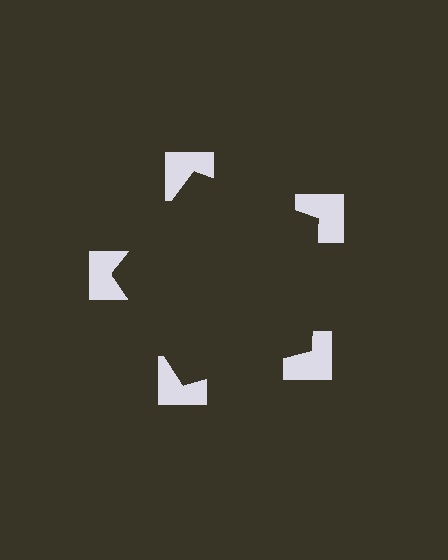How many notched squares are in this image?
There are 5 — one at each vertex of the illusory pentagon.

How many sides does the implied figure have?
5 sides.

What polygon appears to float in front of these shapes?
An illusory pentagon — its edges are inferred from the aligned wedge cuts in the notched squares, not physically drawn.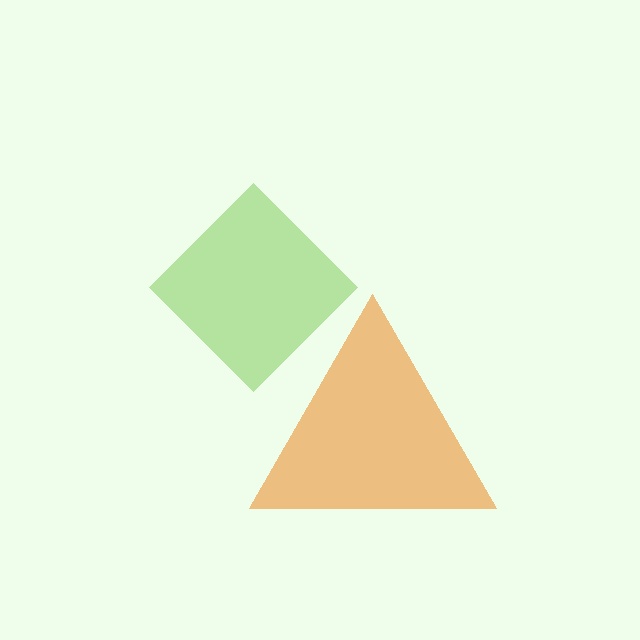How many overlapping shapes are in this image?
There are 2 overlapping shapes in the image.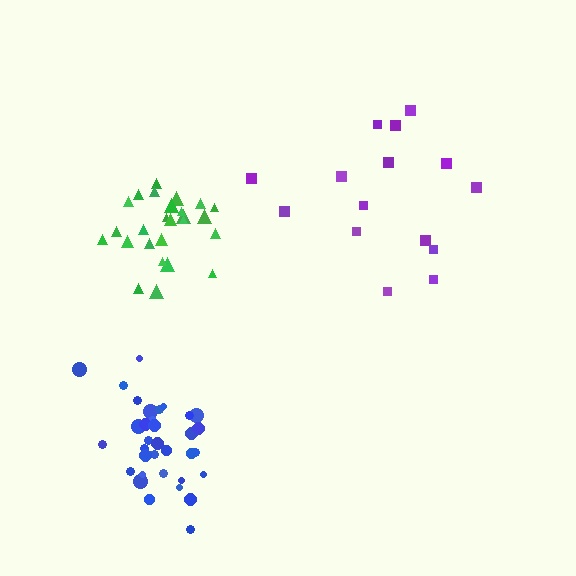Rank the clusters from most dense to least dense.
blue, green, purple.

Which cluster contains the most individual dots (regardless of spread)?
Blue (35).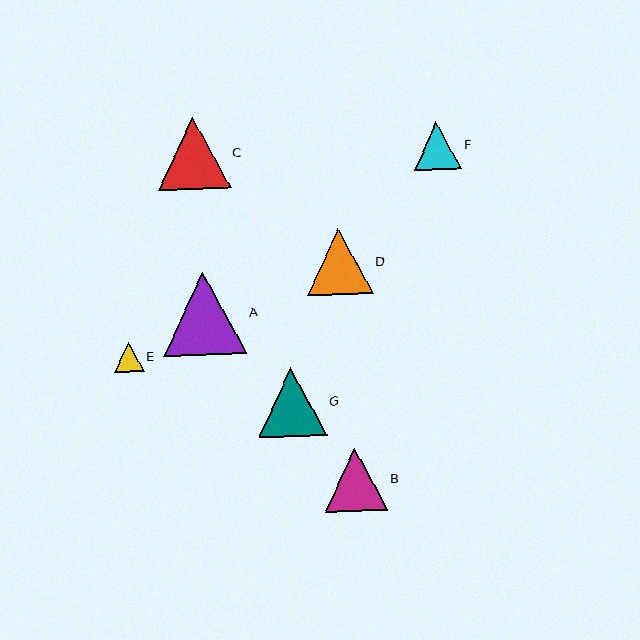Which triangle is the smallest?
Triangle E is the smallest with a size of approximately 30 pixels.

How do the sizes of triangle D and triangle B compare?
Triangle D and triangle B are approximately the same size.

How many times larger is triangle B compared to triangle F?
Triangle B is approximately 1.3 times the size of triangle F.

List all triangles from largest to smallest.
From largest to smallest: A, C, G, D, B, F, E.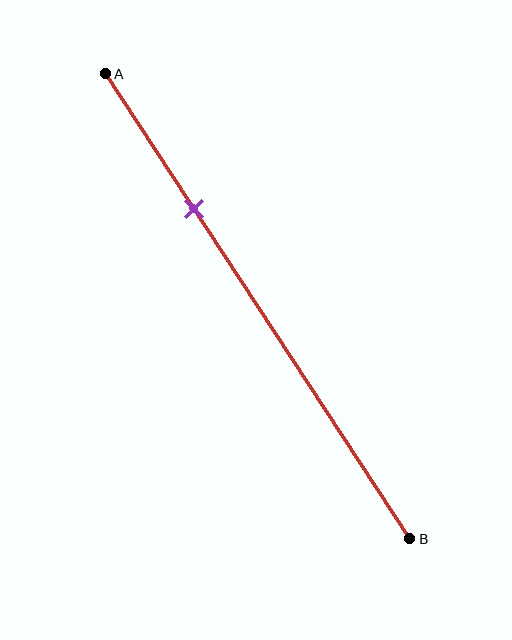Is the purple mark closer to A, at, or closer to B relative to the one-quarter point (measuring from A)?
The purple mark is closer to point B than the one-quarter point of segment AB.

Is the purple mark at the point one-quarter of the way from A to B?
No, the mark is at about 30% from A, not at the 25% one-quarter point.